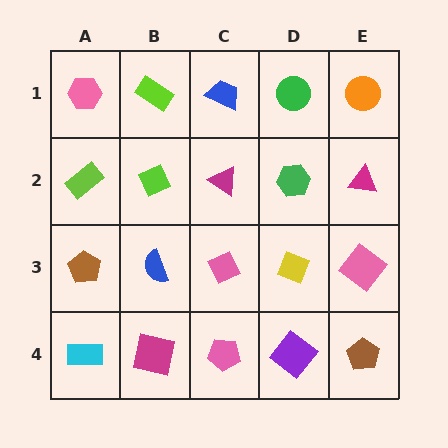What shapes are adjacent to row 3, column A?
A lime rectangle (row 2, column A), a cyan rectangle (row 4, column A), a blue semicircle (row 3, column B).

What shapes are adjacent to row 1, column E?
A magenta triangle (row 2, column E), a green circle (row 1, column D).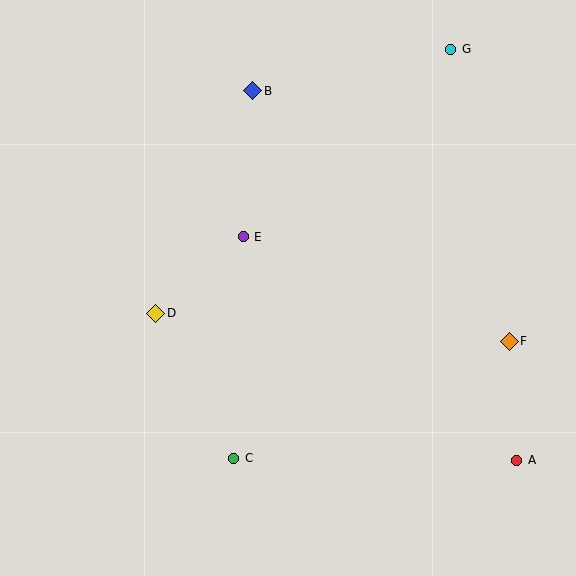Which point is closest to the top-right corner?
Point G is closest to the top-right corner.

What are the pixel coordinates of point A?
Point A is at (517, 460).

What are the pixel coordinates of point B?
Point B is at (253, 91).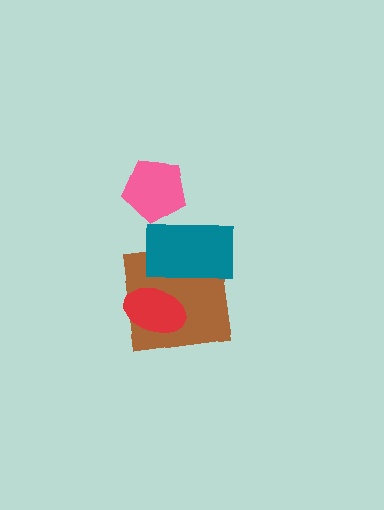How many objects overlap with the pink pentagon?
0 objects overlap with the pink pentagon.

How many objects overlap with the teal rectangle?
1 object overlaps with the teal rectangle.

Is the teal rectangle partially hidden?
No, no other shape covers it.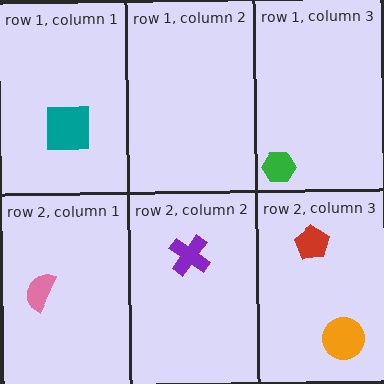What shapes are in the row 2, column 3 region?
The orange circle, the red pentagon.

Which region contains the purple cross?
The row 2, column 2 region.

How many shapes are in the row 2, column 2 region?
1.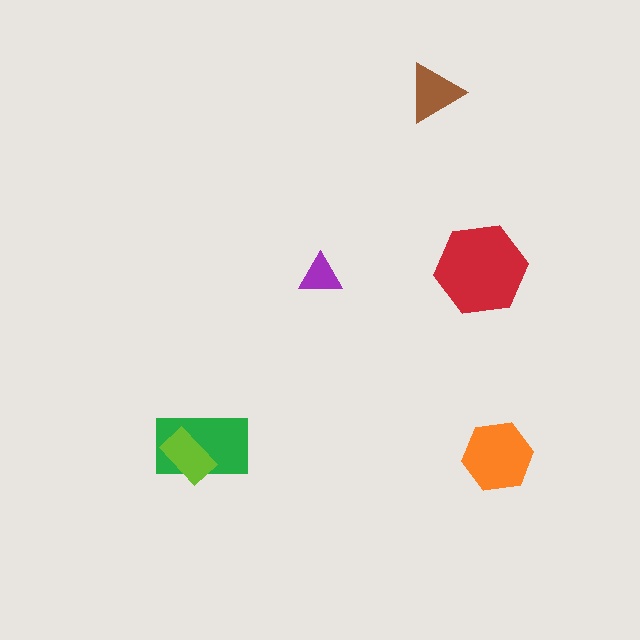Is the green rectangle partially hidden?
Yes, it is partially covered by another shape.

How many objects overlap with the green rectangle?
1 object overlaps with the green rectangle.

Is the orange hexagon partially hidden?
No, no other shape covers it.